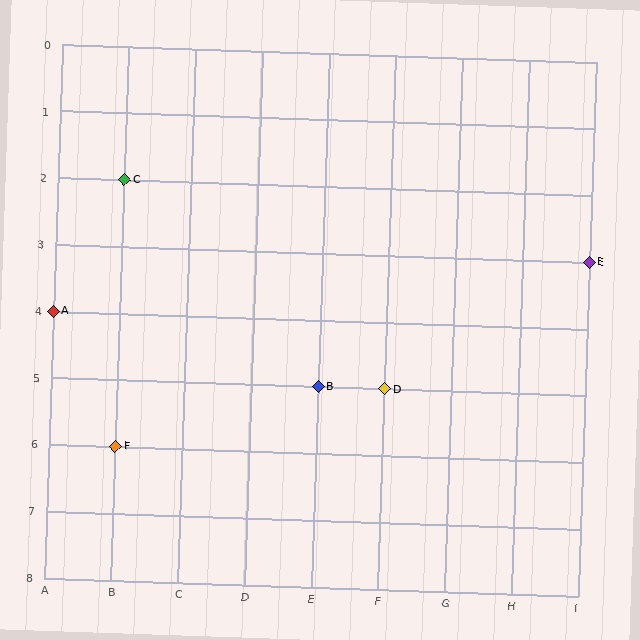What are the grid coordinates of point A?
Point A is at grid coordinates (A, 4).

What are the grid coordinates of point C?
Point C is at grid coordinates (B, 2).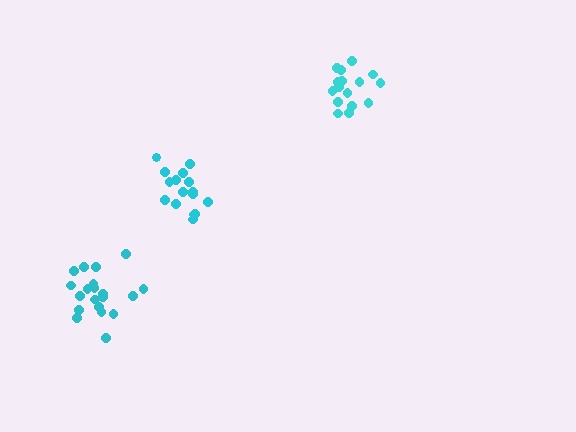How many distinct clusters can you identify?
There are 3 distinct clusters.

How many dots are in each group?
Group 1: 16 dots, Group 2: 17 dots, Group 3: 20 dots (53 total).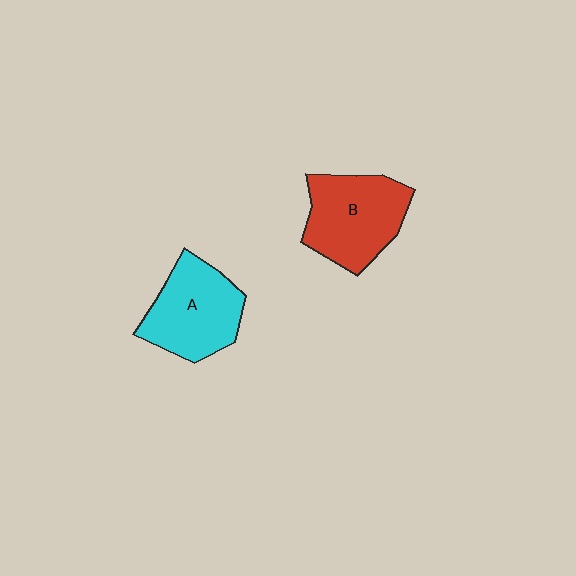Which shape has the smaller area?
Shape A (cyan).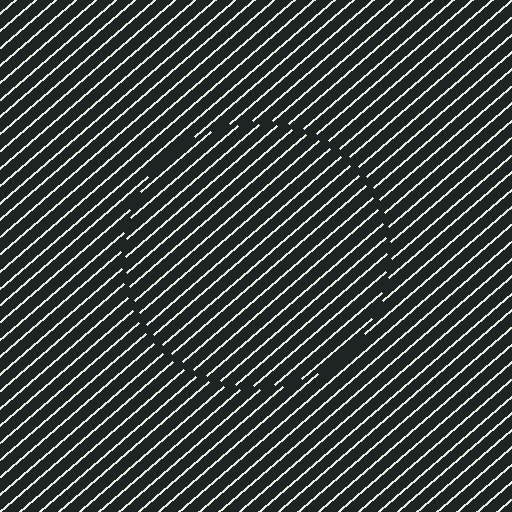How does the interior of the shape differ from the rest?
The interior of the shape contains the same grating, shifted by half a period — the contour is defined by the phase discontinuity where line-ends from the inner and outer gratings abut.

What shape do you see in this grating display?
An illusory circle. The interior of the shape contains the same grating, shifted by half a period — the contour is defined by the phase discontinuity where line-ends from the inner and outer gratings abut.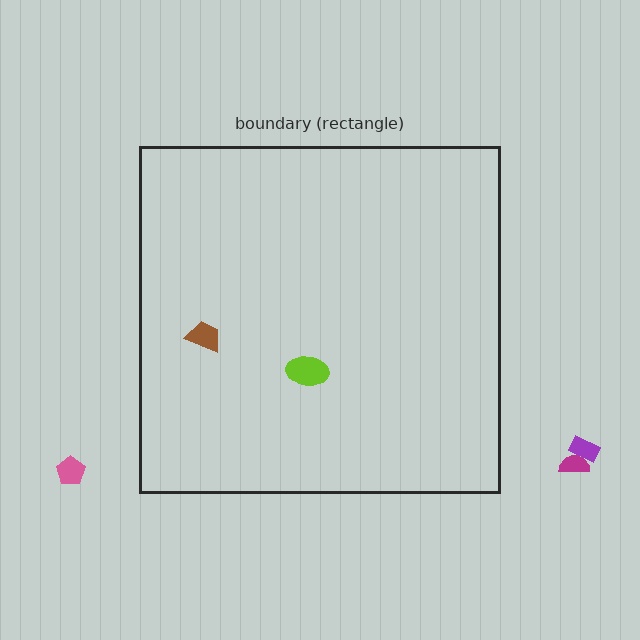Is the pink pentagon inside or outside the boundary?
Outside.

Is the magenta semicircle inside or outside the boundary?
Outside.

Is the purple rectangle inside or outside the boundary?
Outside.